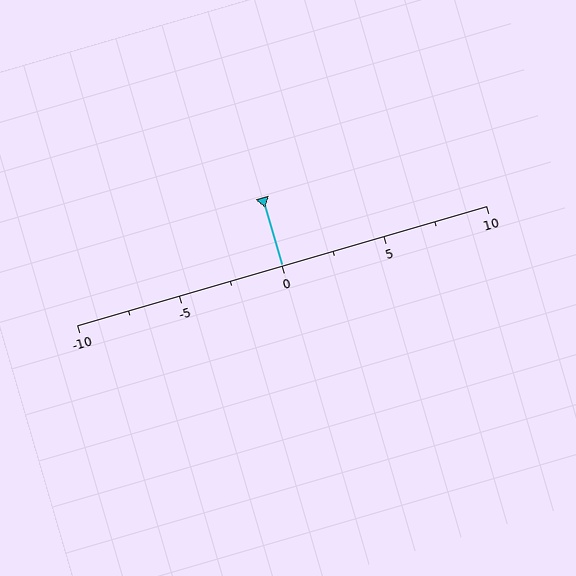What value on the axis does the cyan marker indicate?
The marker indicates approximately 0.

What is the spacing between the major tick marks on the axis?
The major ticks are spaced 5 apart.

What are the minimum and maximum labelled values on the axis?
The axis runs from -10 to 10.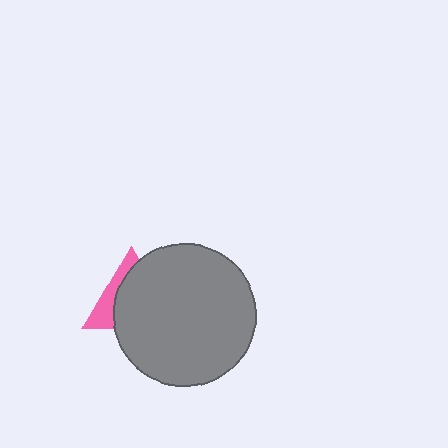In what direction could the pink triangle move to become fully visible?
The pink triangle could move left. That would shift it out from behind the gray circle entirely.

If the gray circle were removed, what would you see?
You would see the complete pink triangle.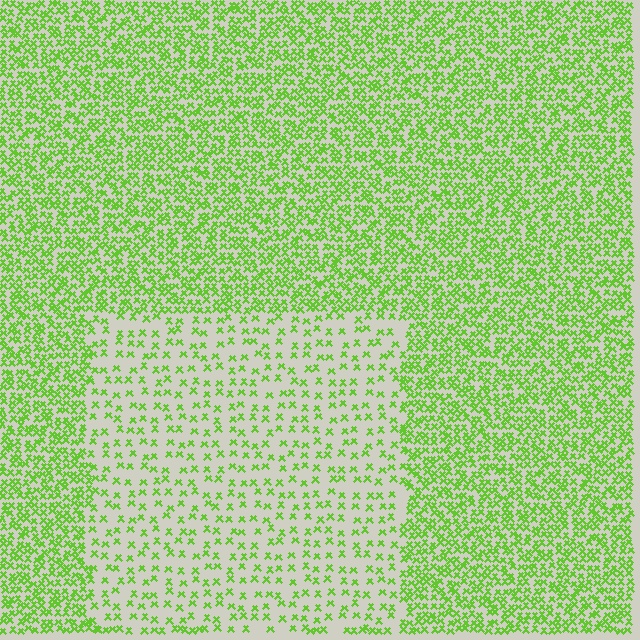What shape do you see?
I see a rectangle.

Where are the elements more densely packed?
The elements are more densely packed outside the rectangle boundary.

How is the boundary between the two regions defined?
The boundary is defined by a change in element density (approximately 2.5x ratio). All elements are the same color, size, and shape.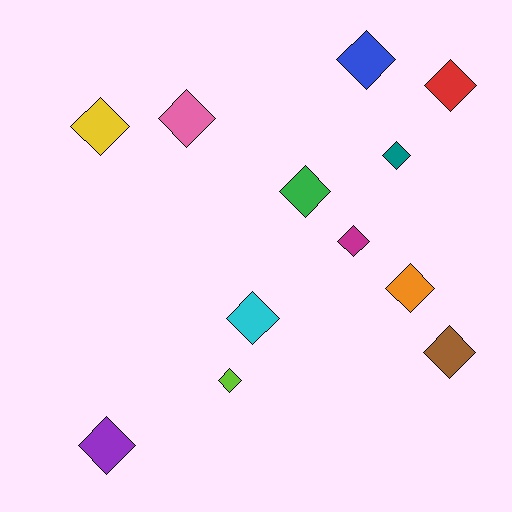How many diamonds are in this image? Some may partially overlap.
There are 12 diamonds.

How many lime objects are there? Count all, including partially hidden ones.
There is 1 lime object.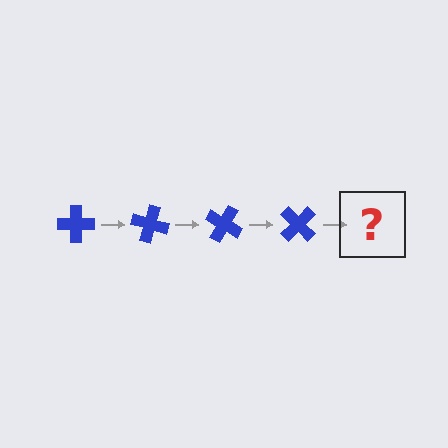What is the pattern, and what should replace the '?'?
The pattern is that the cross rotates 15 degrees each step. The '?' should be a blue cross rotated 60 degrees.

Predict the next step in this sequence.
The next step is a blue cross rotated 60 degrees.